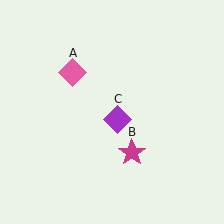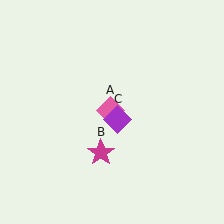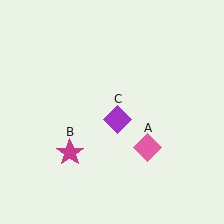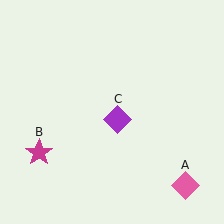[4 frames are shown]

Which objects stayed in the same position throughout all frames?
Purple diamond (object C) remained stationary.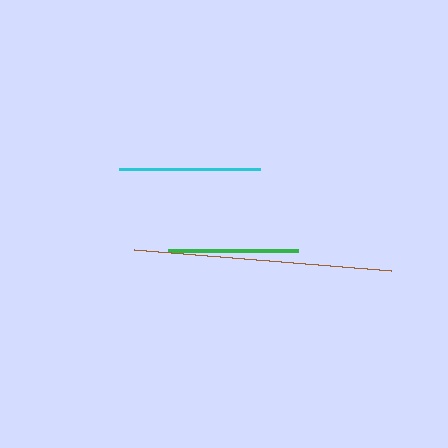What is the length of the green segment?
The green segment is approximately 131 pixels long.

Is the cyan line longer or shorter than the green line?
The cyan line is longer than the green line.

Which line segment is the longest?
The brown line is the longest at approximately 257 pixels.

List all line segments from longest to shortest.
From longest to shortest: brown, cyan, green.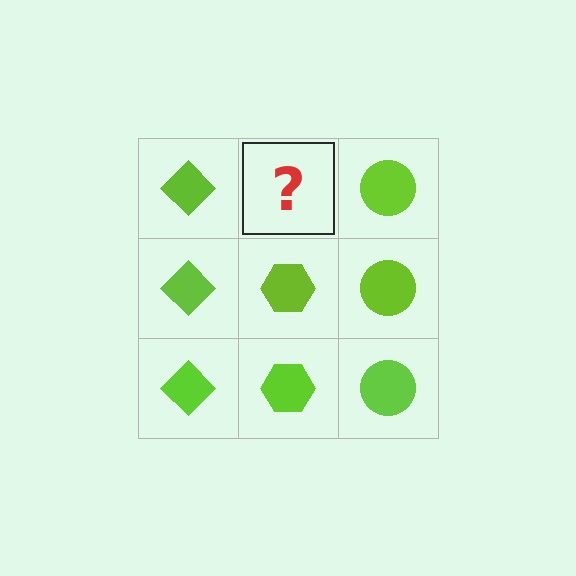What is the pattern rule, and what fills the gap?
The rule is that each column has a consistent shape. The gap should be filled with a lime hexagon.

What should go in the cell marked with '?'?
The missing cell should contain a lime hexagon.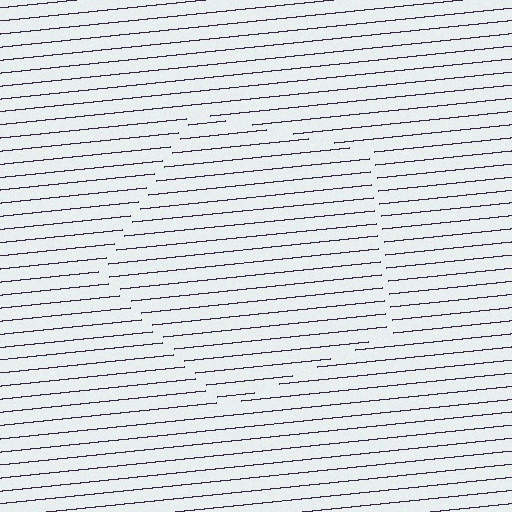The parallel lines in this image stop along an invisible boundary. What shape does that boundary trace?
An illusory pentagon. The interior of the shape contains the same grating, shifted by half a period — the contour is defined by the phase discontinuity where line-ends from the inner and outer gratings abut.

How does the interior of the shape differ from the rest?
The interior of the shape contains the same grating, shifted by half a period — the contour is defined by the phase discontinuity where line-ends from the inner and outer gratings abut.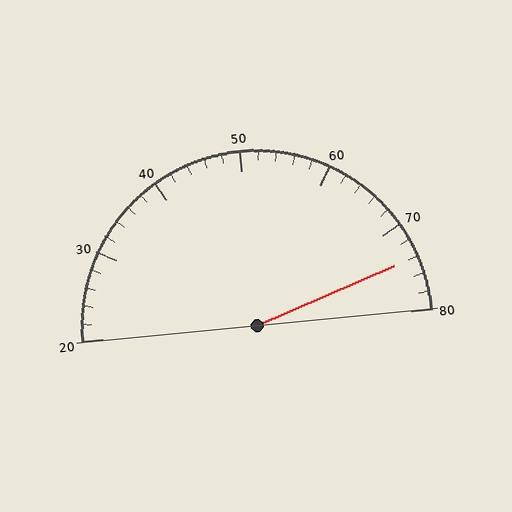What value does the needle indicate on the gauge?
The needle indicates approximately 74.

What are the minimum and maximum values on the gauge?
The gauge ranges from 20 to 80.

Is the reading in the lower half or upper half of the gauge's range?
The reading is in the upper half of the range (20 to 80).